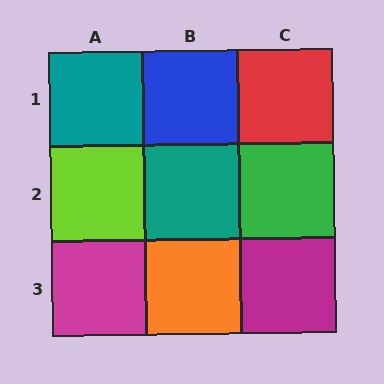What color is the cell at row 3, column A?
Magenta.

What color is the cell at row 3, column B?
Orange.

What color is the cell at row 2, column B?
Teal.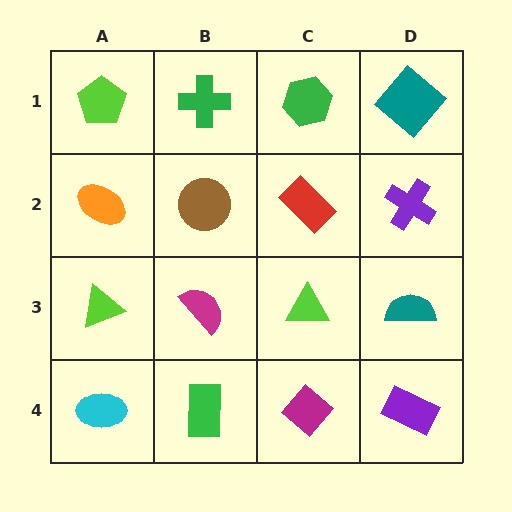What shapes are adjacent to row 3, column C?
A red rectangle (row 2, column C), a magenta diamond (row 4, column C), a magenta semicircle (row 3, column B), a teal semicircle (row 3, column D).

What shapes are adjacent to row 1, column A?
An orange ellipse (row 2, column A), a green cross (row 1, column B).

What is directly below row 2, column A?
A lime triangle.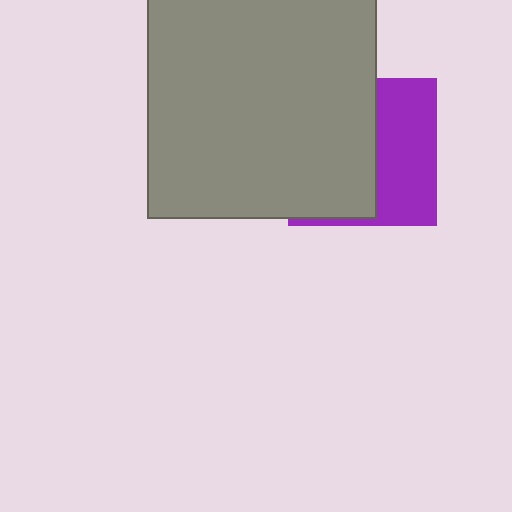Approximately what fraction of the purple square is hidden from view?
Roughly 58% of the purple square is hidden behind the gray square.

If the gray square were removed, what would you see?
You would see the complete purple square.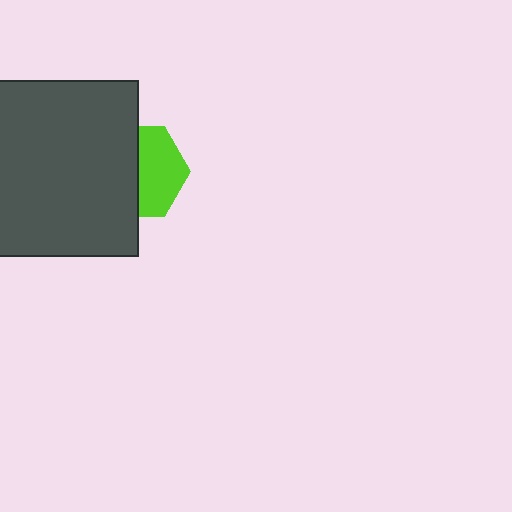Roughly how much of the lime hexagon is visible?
About half of it is visible (roughly 49%).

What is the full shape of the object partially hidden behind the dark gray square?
The partially hidden object is a lime hexagon.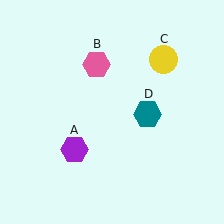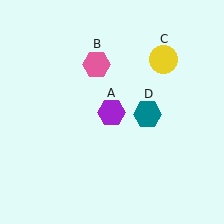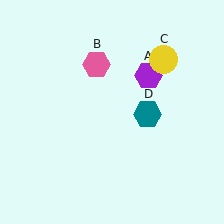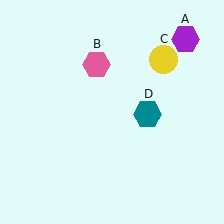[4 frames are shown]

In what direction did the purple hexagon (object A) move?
The purple hexagon (object A) moved up and to the right.